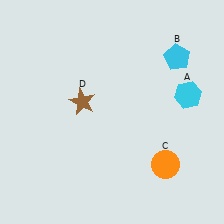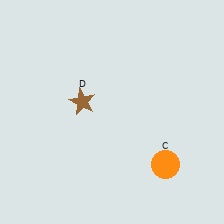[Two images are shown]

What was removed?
The cyan hexagon (A), the cyan pentagon (B) were removed in Image 2.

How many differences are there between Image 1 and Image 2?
There are 2 differences between the two images.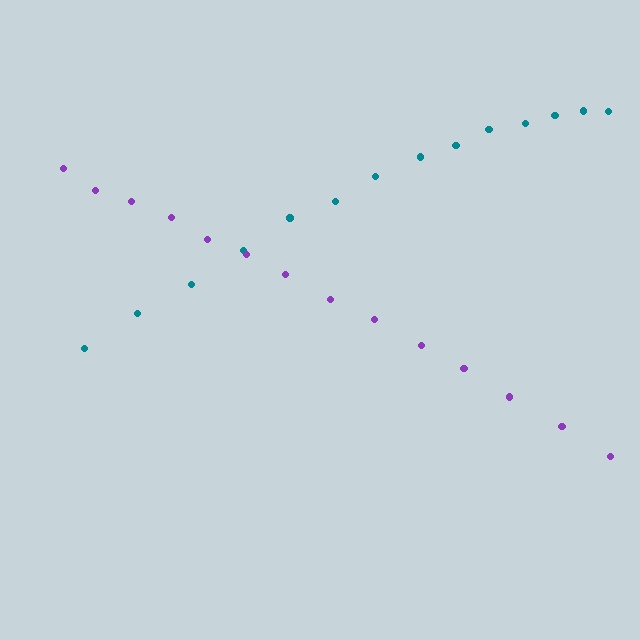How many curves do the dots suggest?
There are 2 distinct paths.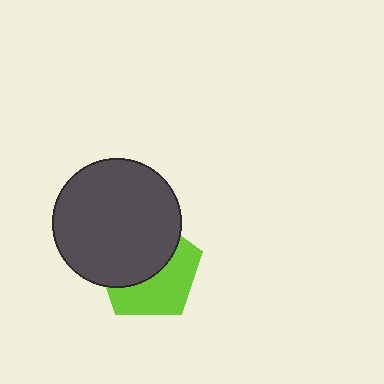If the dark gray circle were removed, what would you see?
You would see the complete lime pentagon.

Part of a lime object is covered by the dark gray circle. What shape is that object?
It is a pentagon.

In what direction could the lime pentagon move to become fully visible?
The lime pentagon could move toward the lower-right. That would shift it out from behind the dark gray circle entirely.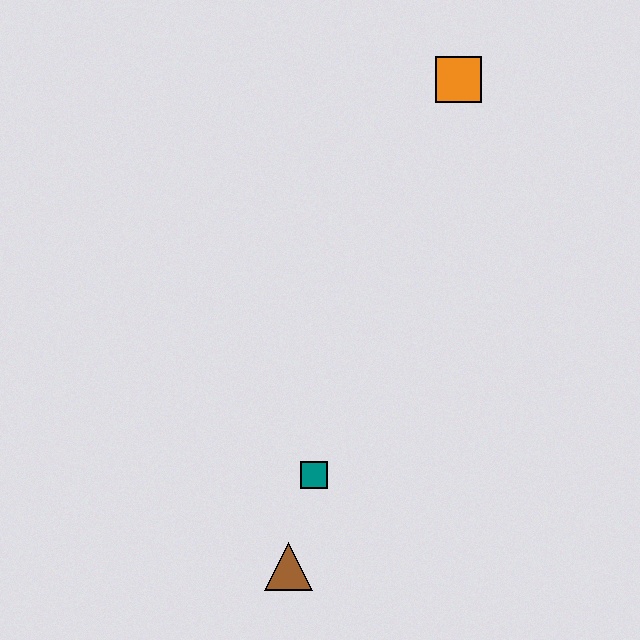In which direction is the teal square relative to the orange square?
The teal square is below the orange square.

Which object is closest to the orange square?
The teal square is closest to the orange square.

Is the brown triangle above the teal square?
No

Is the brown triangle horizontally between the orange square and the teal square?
No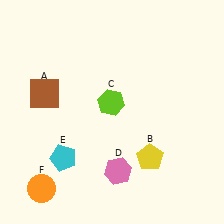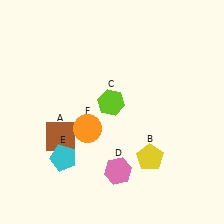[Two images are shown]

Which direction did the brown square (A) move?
The brown square (A) moved down.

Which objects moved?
The objects that moved are: the brown square (A), the orange circle (F).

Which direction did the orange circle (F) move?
The orange circle (F) moved up.